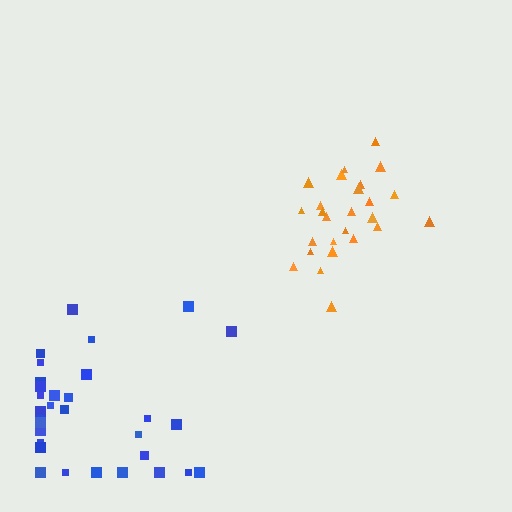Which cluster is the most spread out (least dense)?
Blue.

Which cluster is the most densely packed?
Orange.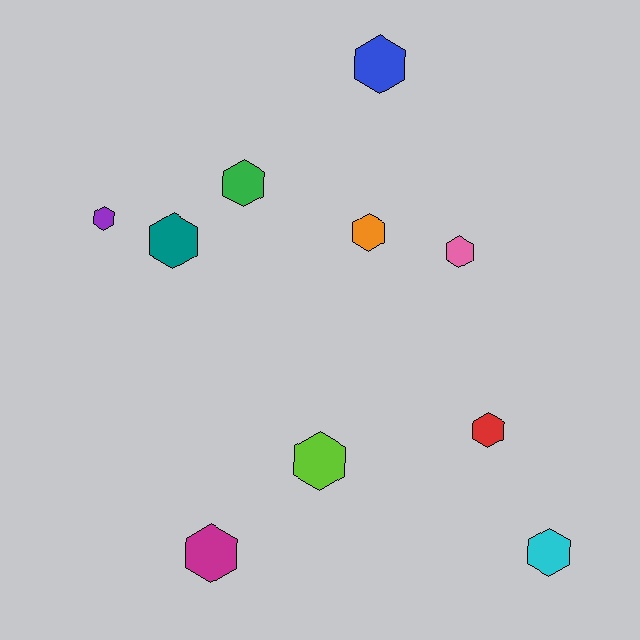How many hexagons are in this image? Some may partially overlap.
There are 10 hexagons.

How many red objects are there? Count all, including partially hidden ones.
There is 1 red object.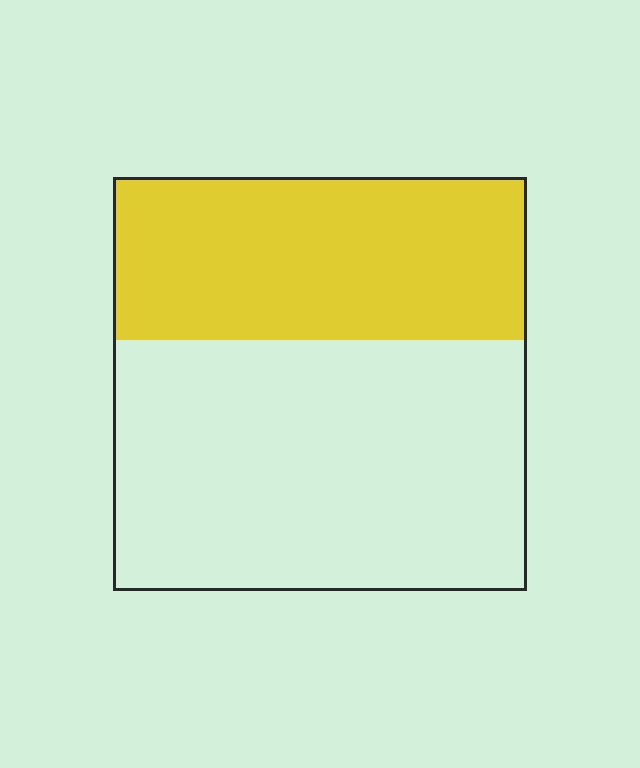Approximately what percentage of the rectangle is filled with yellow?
Approximately 40%.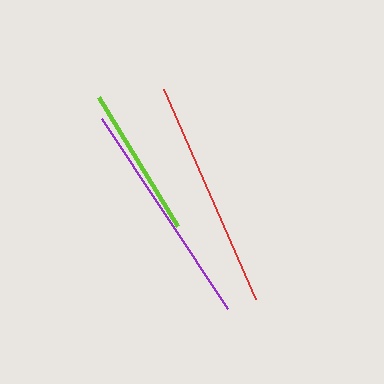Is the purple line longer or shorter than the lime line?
The purple line is longer than the lime line.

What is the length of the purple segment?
The purple segment is approximately 228 pixels long.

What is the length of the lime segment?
The lime segment is approximately 151 pixels long.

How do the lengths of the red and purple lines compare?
The red and purple lines are approximately the same length.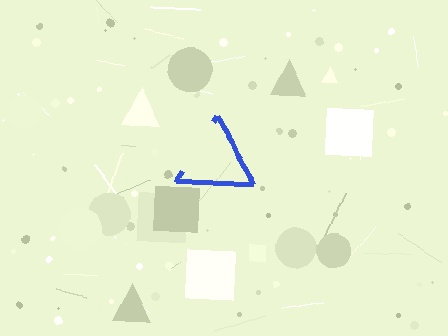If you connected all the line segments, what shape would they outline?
They would outline a triangle.